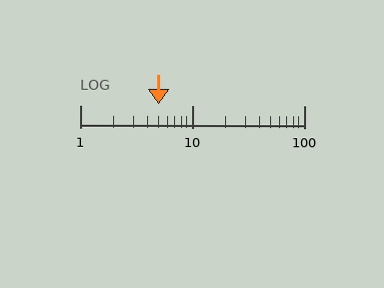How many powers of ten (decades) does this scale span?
The scale spans 2 decades, from 1 to 100.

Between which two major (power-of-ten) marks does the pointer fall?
The pointer is between 1 and 10.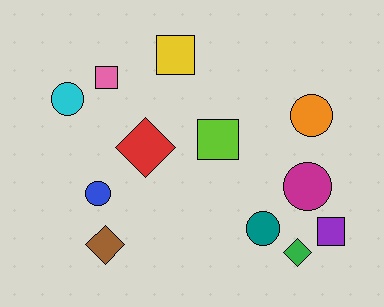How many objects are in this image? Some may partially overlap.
There are 12 objects.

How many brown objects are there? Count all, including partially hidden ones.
There is 1 brown object.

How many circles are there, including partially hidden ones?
There are 5 circles.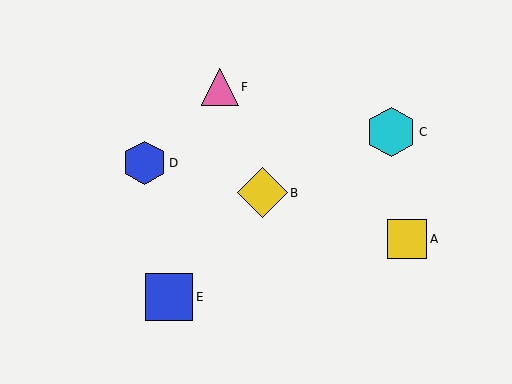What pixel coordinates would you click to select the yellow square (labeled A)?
Click at (407, 239) to select the yellow square A.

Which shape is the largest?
The yellow diamond (labeled B) is the largest.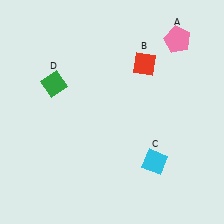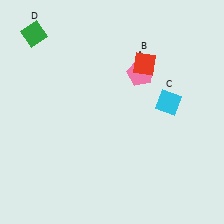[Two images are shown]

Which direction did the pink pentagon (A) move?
The pink pentagon (A) moved left.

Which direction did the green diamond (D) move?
The green diamond (D) moved up.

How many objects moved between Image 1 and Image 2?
3 objects moved between the two images.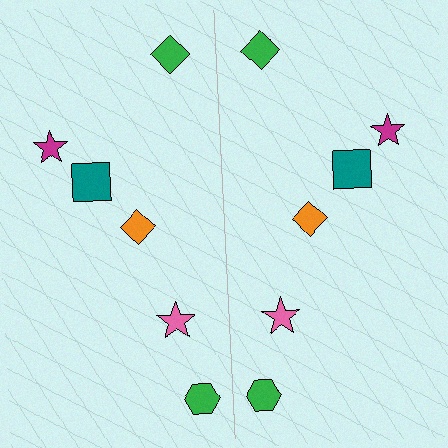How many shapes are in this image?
There are 12 shapes in this image.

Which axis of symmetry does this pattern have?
The pattern has a vertical axis of symmetry running through the center of the image.